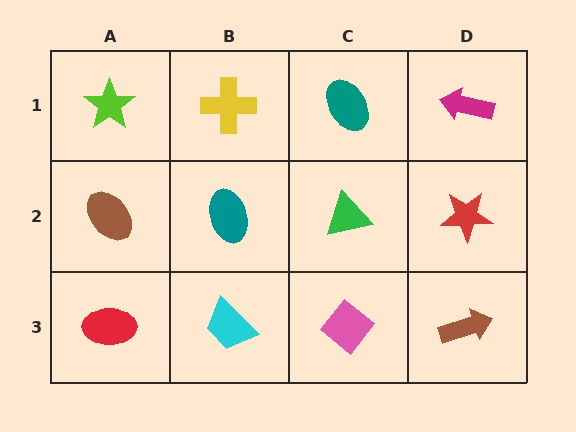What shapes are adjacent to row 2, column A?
A lime star (row 1, column A), a red ellipse (row 3, column A), a teal ellipse (row 2, column B).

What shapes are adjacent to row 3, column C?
A green triangle (row 2, column C), a cyan trapezoid (row 3, column B), a brown arrow (row 3, column D).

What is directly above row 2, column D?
A magenta arrow.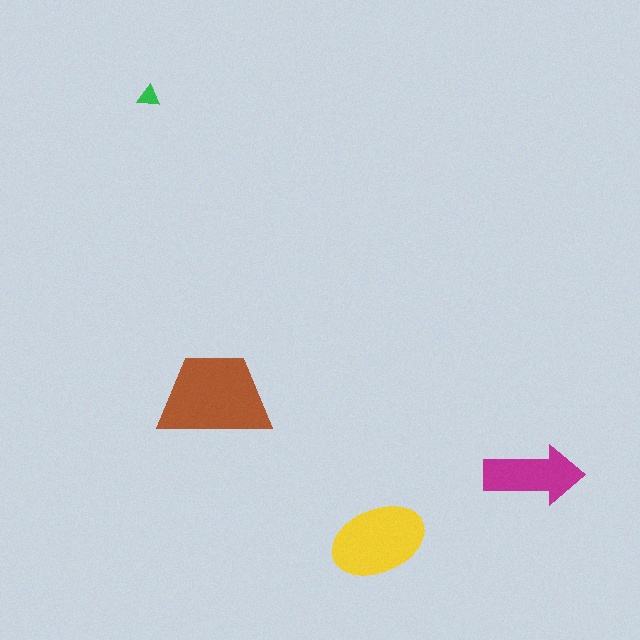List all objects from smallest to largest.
The green triangle, the magenta arrow, the yellow ellipse, the brown trapezoid.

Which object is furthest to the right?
The magenta arrow is rightmost.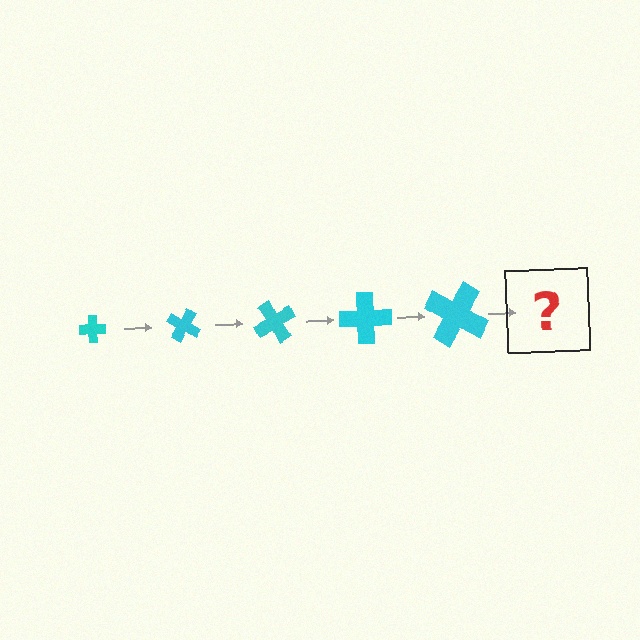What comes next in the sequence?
The next element should be a cross, larger than the previous one and rotated 150 degrees from the start.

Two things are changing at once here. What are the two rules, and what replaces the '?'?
The two rules are that the cross grows larger each step and it rotates 30 degrees each step. The '?' should be a cross, larger than the previous one and rotated 150 degrees from the start.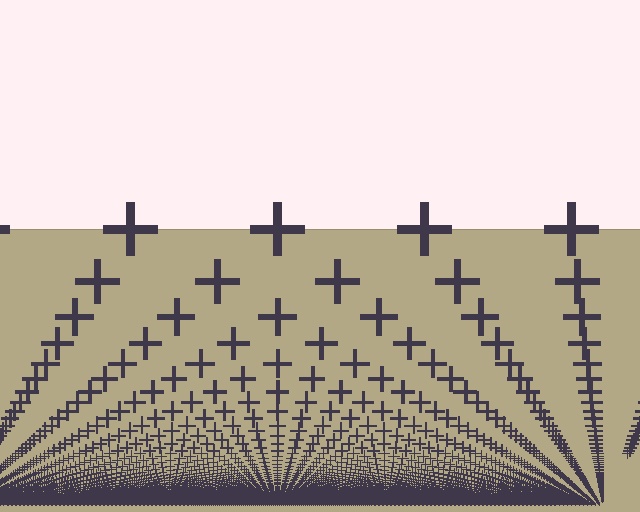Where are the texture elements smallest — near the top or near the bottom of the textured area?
Near the bottom.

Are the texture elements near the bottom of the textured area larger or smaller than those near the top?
Smaller. The gradient is inverted — elements near the bottom are smaller and denser.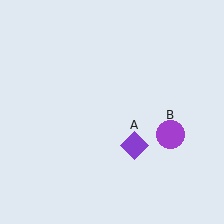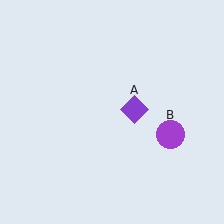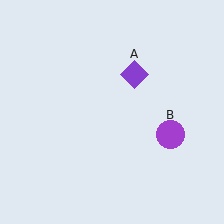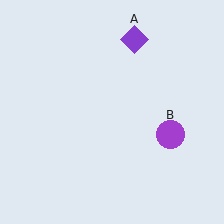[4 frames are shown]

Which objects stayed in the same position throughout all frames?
Purple circle (object B) remained stationary.